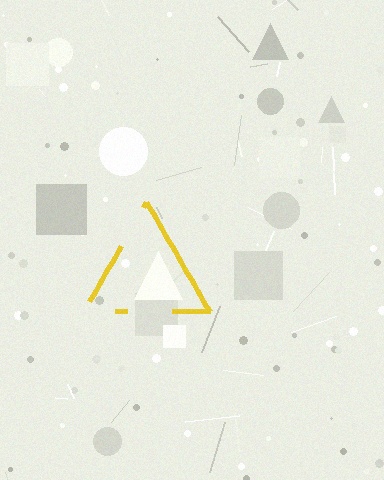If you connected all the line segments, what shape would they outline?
They would outline a triangle.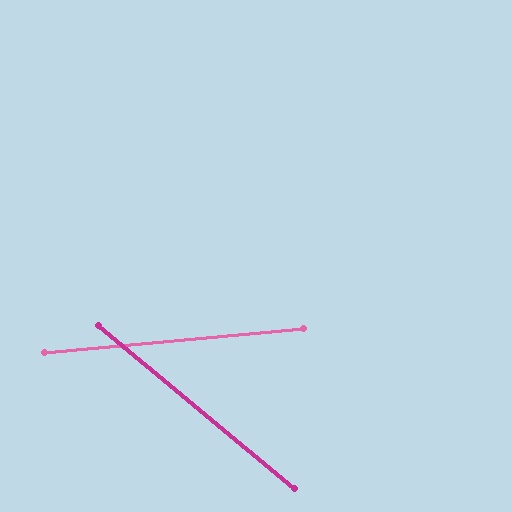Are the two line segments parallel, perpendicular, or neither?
Neither parallel nor perpendicular — they differ by about 45°.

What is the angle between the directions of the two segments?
Approximately 45 degrees.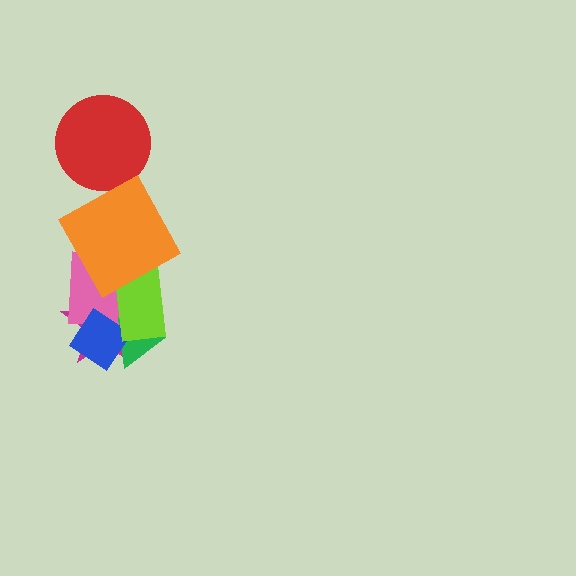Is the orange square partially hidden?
No, no other shape covers it.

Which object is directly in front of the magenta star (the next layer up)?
The pink square is directly in front of the magenta star.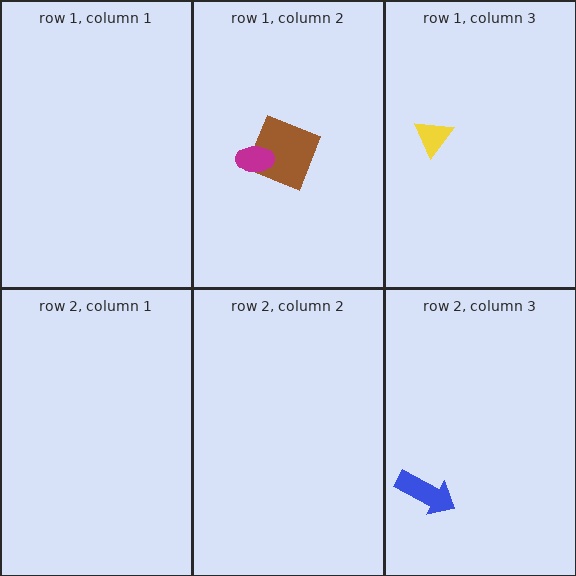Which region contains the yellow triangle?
The row 1, column 3 region.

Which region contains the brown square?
The row 1, column 2 region.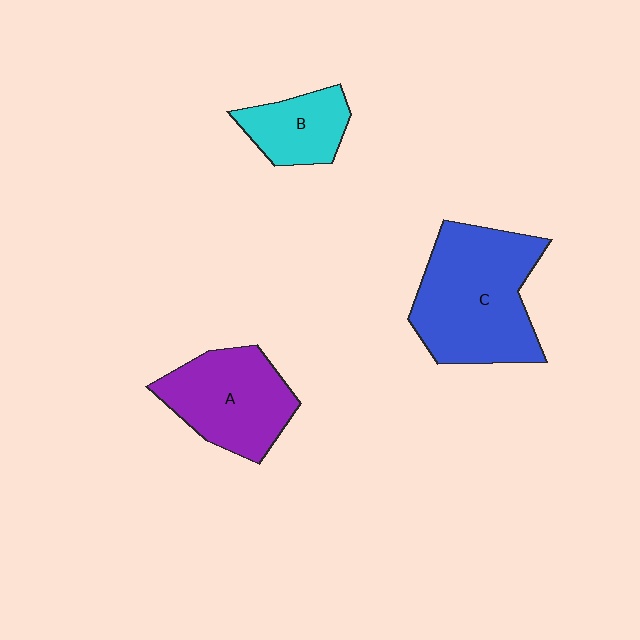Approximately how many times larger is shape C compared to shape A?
Approximately 1.4 times.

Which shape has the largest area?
Shape C (blue).